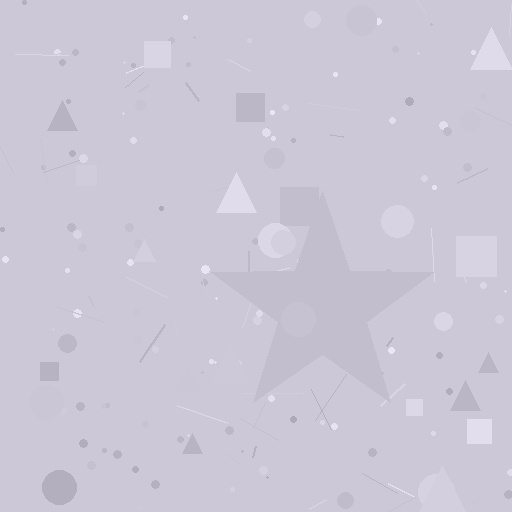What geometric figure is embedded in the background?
A star is embedded in the background.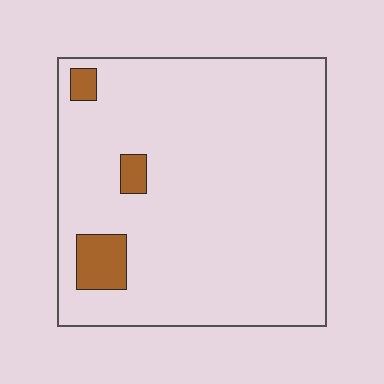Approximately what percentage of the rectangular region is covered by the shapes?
Approximately 5%.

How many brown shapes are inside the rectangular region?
3.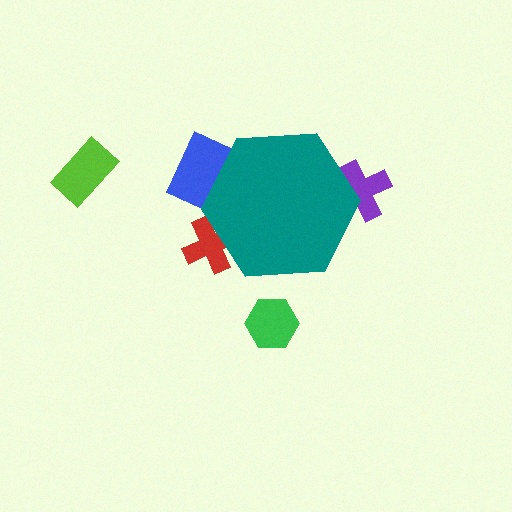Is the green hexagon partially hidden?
No, the green hexagon is fully visible.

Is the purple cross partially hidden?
Yes, the purple cross is partially hidden behind the teal hexagon.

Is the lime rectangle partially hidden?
No, the lime rectangle is fully visible.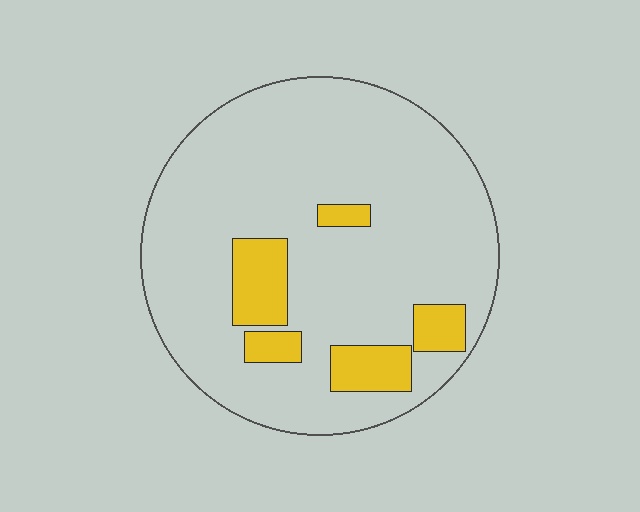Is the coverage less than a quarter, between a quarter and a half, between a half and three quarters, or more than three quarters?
Less than a quarter.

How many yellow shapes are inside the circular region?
5.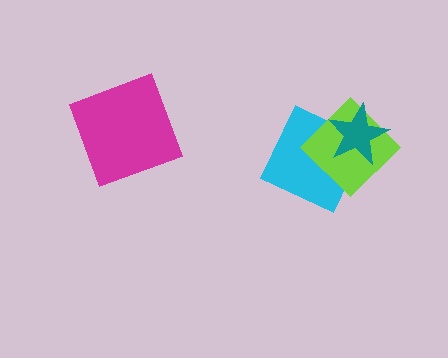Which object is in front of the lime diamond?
The teal star is in front of the lime diamond.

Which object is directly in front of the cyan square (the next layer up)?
The lime diamond is directly in front of the cyan square.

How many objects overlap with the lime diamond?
2 objects overlap with the lime diamond.